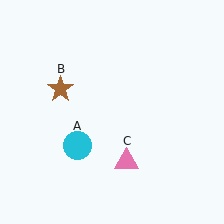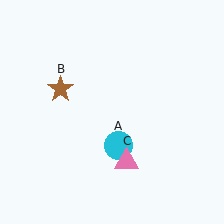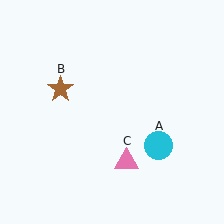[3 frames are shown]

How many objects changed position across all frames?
1 object changed position: cyan circle (object A).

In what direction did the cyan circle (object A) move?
The cyan circle (object A) moved right.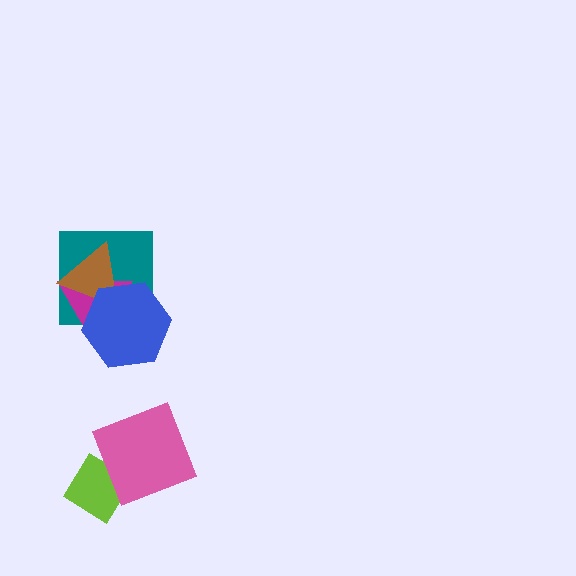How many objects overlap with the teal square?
3 objects overlap with the teal square.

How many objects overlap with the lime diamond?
1 object overlaps with the lime diamond.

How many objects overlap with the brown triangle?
3 objects overlap with the brown triangle.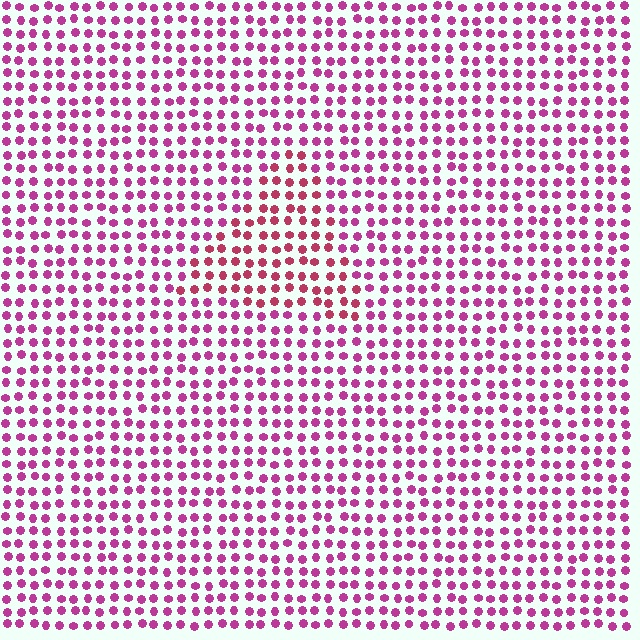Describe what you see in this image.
The image is filled with small magenta elements in a uniform arrangement. A triangle-shaped region is visible where the elements are tinted to a slightly different hue, forming a subtle color boundary.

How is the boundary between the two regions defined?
The boundary is defined purely by a slight shift in hue (about 25 degrees). Spacing, size, and orientation are identical on both sides.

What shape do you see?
I see a triangle.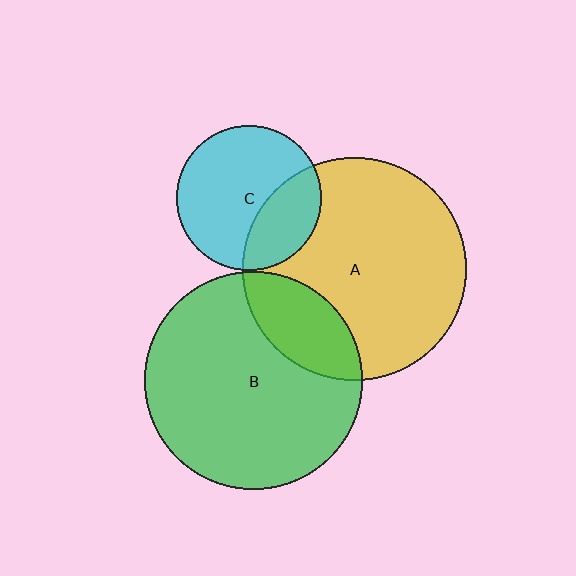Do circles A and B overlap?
Yes.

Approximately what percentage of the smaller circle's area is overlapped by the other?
Approximately 20%.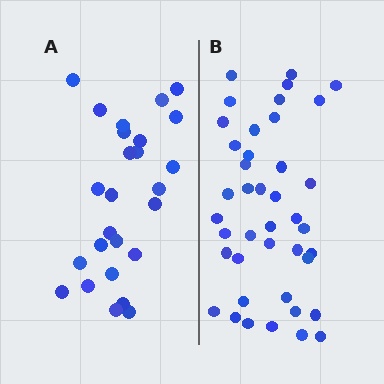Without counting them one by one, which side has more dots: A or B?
Region B (the right region) has more dots.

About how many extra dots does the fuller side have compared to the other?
Region B has approximately 15 more dots than region A.